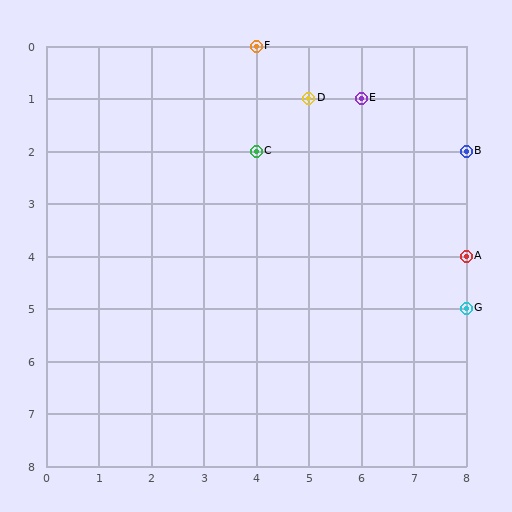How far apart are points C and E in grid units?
Points C and E are 2 columns and 1 row apart (about 2.2 grid units diagonally).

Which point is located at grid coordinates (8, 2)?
Point B is at (8, 2).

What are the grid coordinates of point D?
Point D is at grid coordinates (5, 1).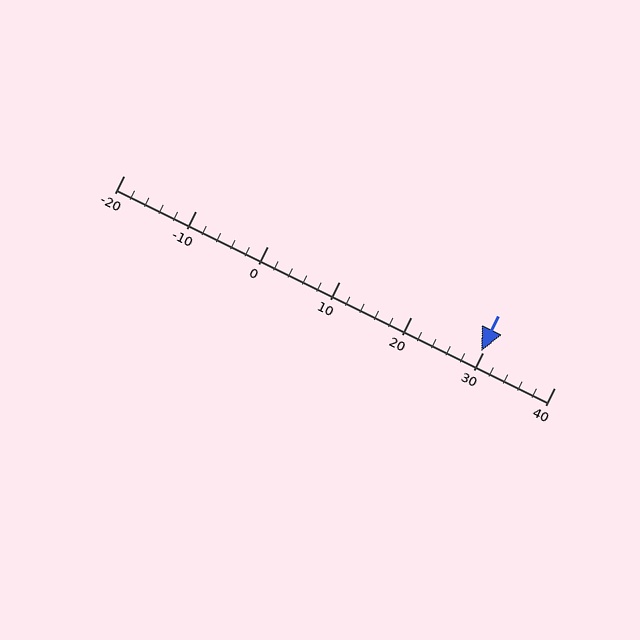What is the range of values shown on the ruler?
The ruler shows values from -20 to 40.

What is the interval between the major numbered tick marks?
The major tick marks are spaced 10 units apart.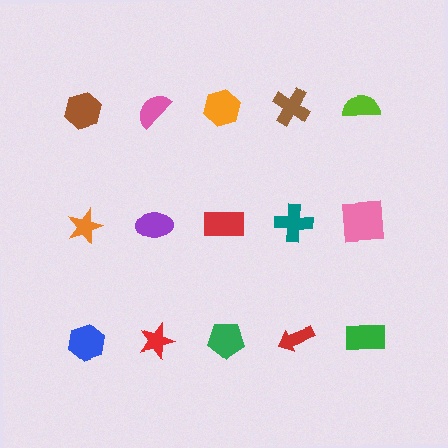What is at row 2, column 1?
An orange star.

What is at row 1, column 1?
A brown hexagon.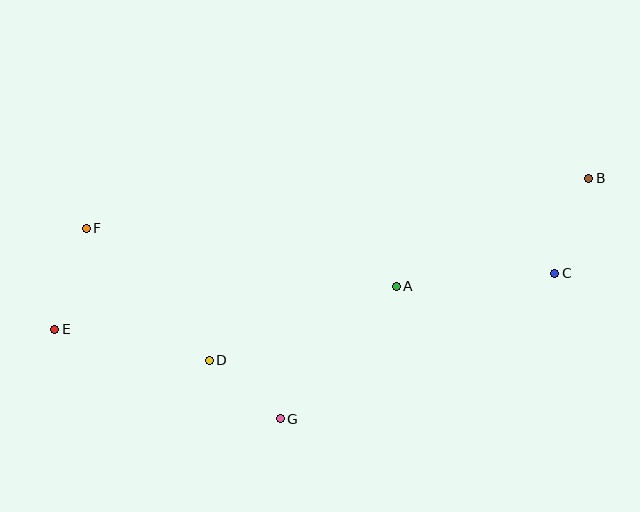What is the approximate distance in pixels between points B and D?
The distance between B and D is approximately 421 pixels.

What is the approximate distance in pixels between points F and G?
The distance between F and G is approximately 272 pixels.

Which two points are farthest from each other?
Points B and E are farthest from each other.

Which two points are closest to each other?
Points D and G are closest to each other.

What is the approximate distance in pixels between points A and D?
The distance between A and D is approximately 201 pixels.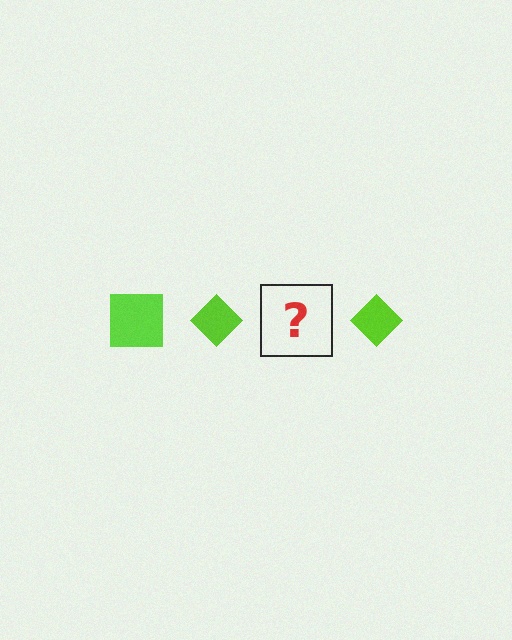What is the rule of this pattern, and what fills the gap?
The rule is that the pattern cycles through square, diamond shapes in lime. The gap should be filled with a lime square.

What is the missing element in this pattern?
The missing element is a lime square.